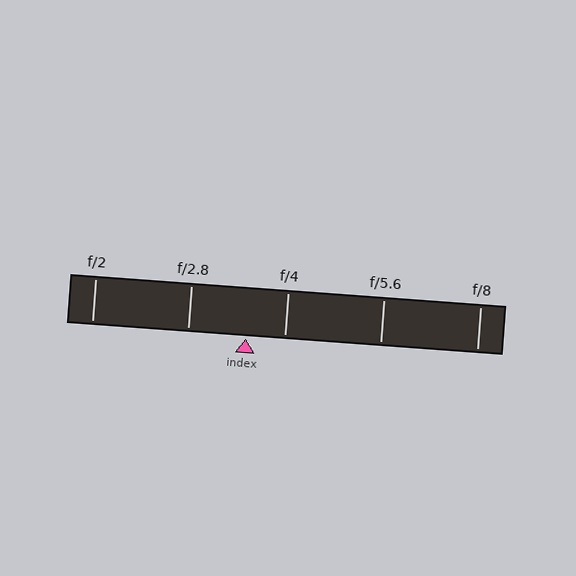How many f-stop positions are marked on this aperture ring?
There are 5 f-stop positions marked.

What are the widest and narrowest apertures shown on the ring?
The widest aperture shown is f/2 and the narrowest is f/8.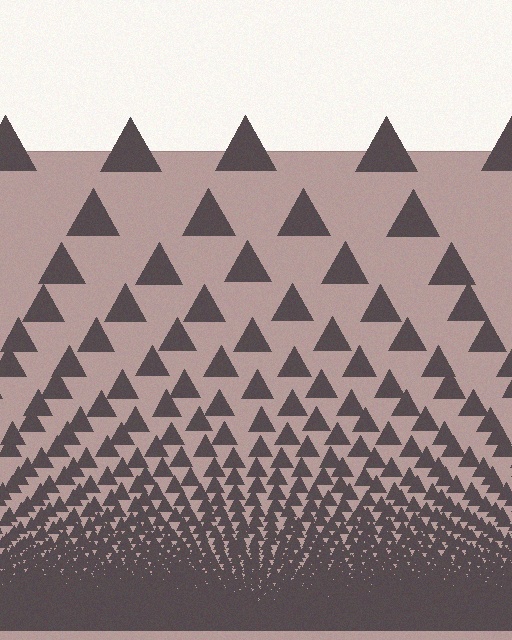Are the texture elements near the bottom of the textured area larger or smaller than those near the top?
Smaller. The gradient is inverted — elements near the bottom are smaller and denser.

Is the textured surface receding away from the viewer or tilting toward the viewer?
The surface appears to tilt toward the viewer. Texture elements get larger and sparser toward the top.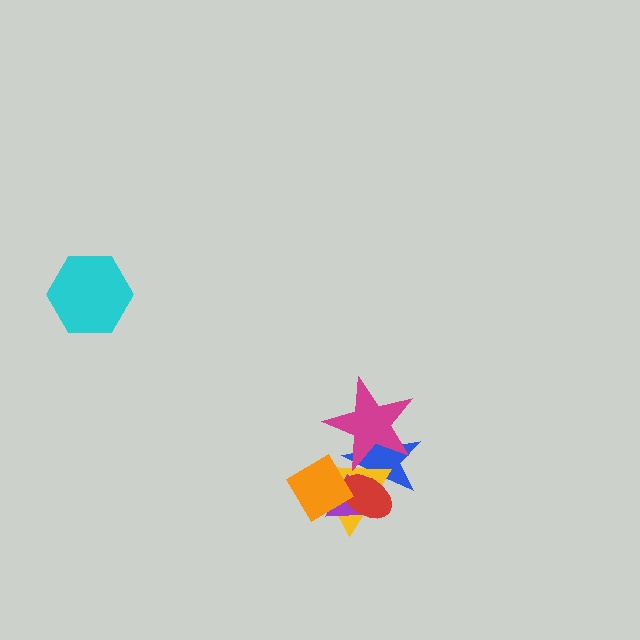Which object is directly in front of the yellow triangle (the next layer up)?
The purple triangle is directly in front of the yellow triangle.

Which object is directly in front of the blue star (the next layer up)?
The yellow triangle is directly in front of the blue star.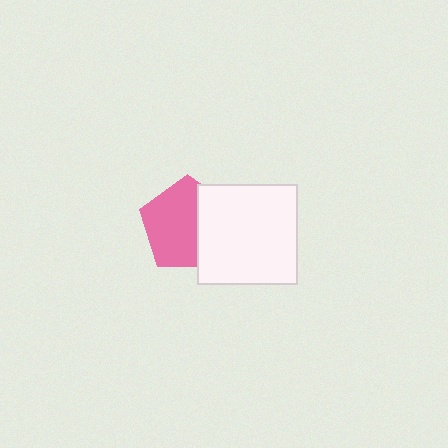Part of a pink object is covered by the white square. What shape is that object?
It is a pentagon.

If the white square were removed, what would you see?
You would see the complete pink pentagon.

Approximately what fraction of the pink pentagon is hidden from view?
Roughly 36% of the pink pentagon is hidden behind the white square.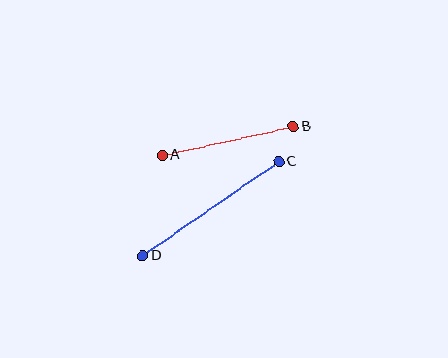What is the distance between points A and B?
The distance is approximately 134 pixels.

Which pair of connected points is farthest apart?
Points C and D are farthest apart.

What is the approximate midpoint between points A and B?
The midpoint is at approximately (228, 141) pixels.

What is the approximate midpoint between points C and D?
The midpoint is at approximately (211, 209) pixels.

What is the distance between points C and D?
The distance is approximately 165 pixels.